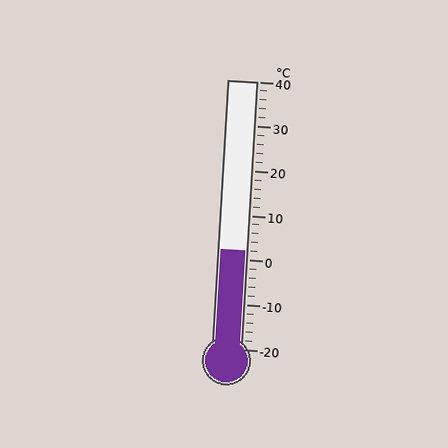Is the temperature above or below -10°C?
The temperature is above -10°C.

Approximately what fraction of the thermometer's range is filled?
The thermometer is filled to approximately 35% of its range.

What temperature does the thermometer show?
The thermometer shows approximately 2°C.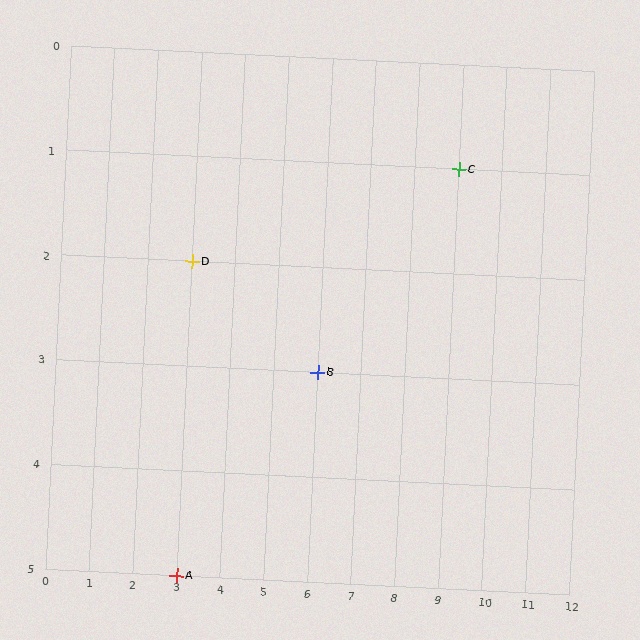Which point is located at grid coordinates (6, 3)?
Point B is at (6, 3).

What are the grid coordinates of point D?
Point D is at grid coordinates (3, 2).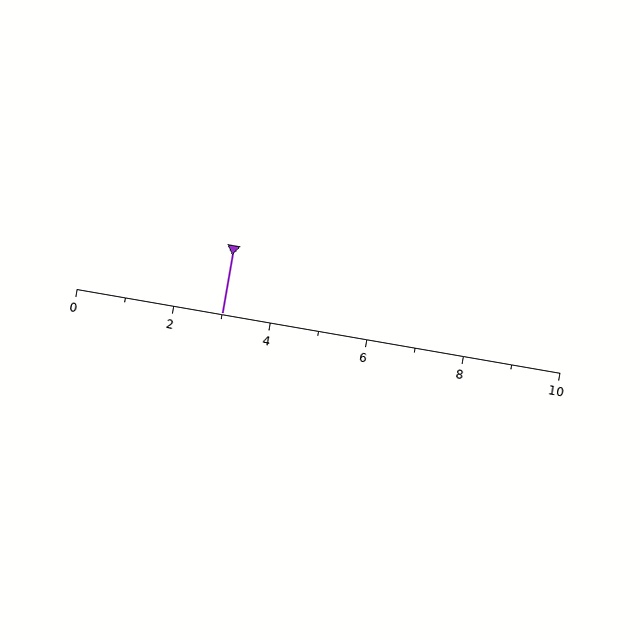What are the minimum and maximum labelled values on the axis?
The axis runs from 0 to 10.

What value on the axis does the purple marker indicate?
The marker indicates approximately 3.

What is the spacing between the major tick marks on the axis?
The major ticks are spaced 2 apart.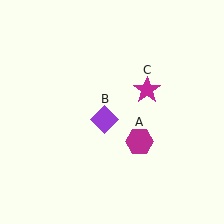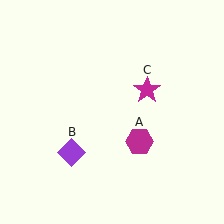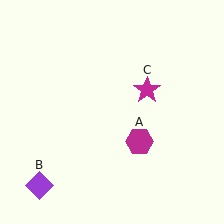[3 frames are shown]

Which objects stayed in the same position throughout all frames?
Magenta hexagon (object A) and magenta star (object C) remained stationary.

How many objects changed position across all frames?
1 object changed position: purple diamond (object B).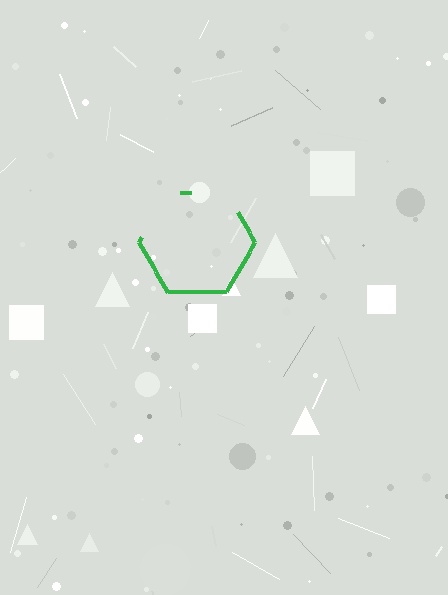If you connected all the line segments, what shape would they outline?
They would outline a hexagon.